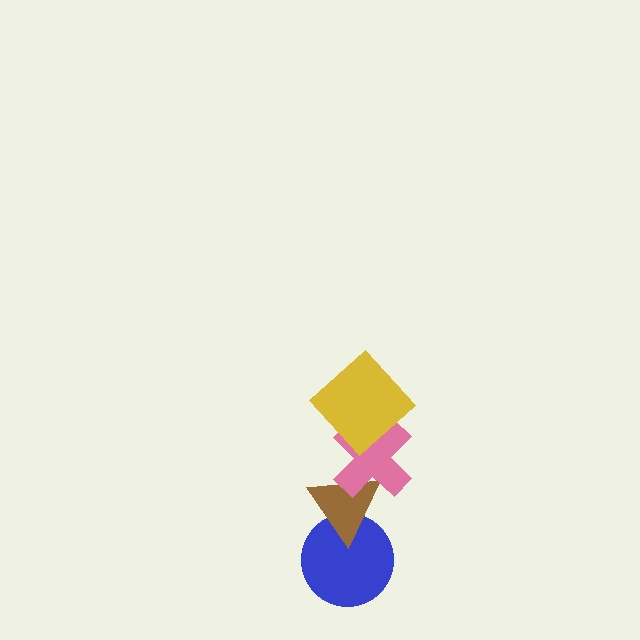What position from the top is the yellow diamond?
The yellow diamond is 1st from the top.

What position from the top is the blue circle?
The blue circle is 4th from the top.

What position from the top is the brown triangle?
The brown triangle is 3rd from the top.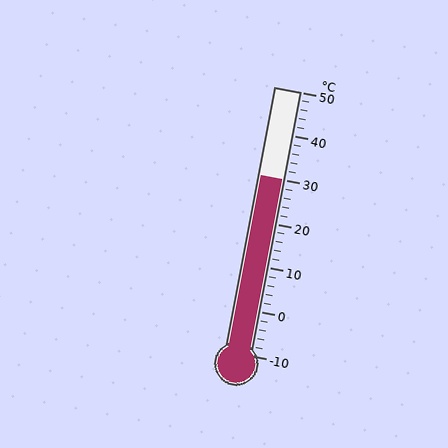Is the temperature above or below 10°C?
The temperature is above 10°C.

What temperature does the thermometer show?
The thermometer shows approximately 30°C.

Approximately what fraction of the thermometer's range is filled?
The thermometer is filled to approximately 65% of its range.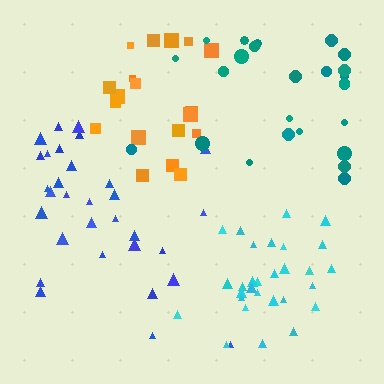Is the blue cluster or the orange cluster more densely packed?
Blue.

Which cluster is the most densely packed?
Cyan.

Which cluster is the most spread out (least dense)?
Teal.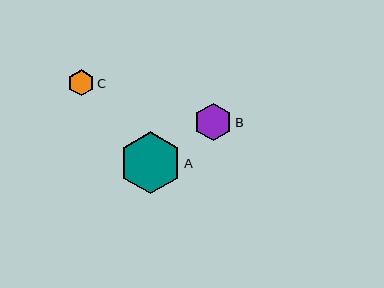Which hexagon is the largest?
Hexagon A is the largest with a size of approximately 62 pixels.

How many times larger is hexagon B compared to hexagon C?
Hexagon B is approximately 1.5 times the size of hexagon C.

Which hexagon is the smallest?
Hexagon C is the smallest with a size of approximately 26 pixels.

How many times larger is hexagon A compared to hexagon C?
Hexagon A is approximately 2.4 times the size of hexagon C.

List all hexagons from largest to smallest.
From largest to smallest: A, B, C.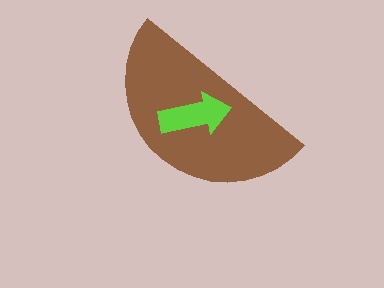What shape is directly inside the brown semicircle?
The lime arrow.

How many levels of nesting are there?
2.